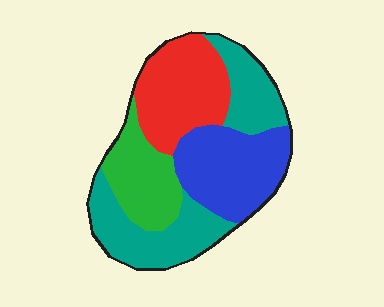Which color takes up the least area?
Green, at roughly 20%.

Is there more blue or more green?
Blue.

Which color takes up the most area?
Teal, at roughly 35%.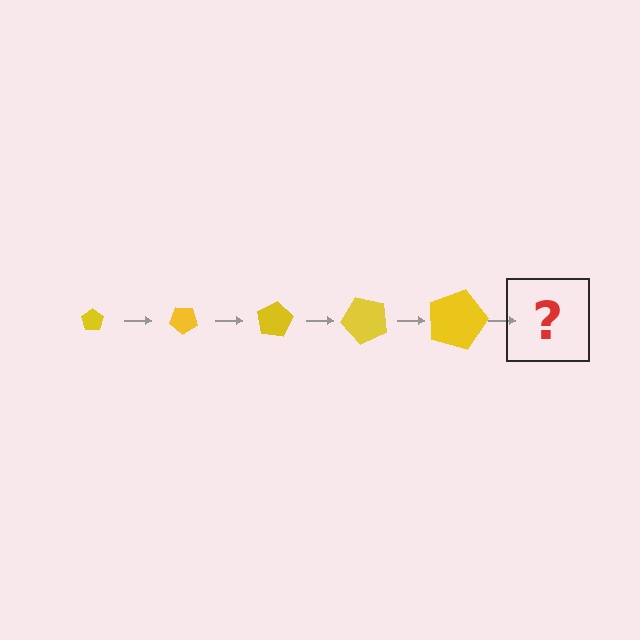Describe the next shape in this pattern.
It should be a pentagon, larger than the previous one and rotated 200 degrees from the start.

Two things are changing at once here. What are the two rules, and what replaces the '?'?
The two rules are that the pentagon grows larger each step and it rotates 40 degrees each step. The '?' should be a pentagon, larger than the previous one and rotated 200 degrees from the start.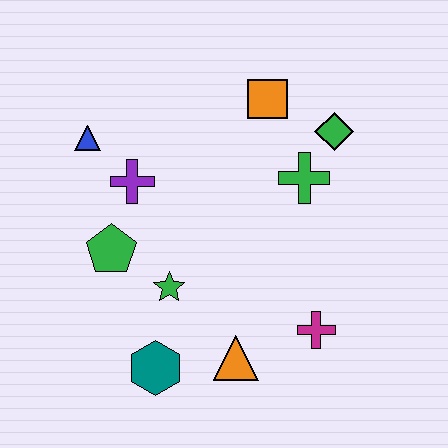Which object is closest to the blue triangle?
The purple cross is closest to the blue triangle.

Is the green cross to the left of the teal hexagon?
No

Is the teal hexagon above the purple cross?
No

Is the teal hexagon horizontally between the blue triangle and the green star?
Yes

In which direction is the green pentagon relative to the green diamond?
The green pentagon is to the left of the green diamond.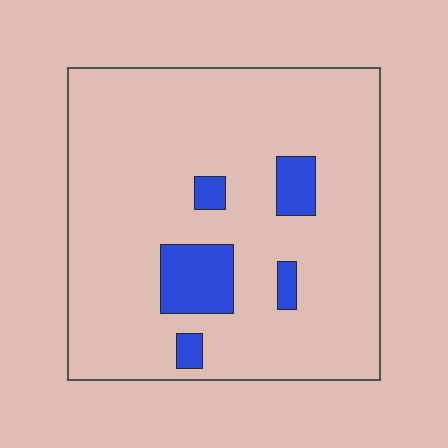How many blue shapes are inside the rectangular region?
5.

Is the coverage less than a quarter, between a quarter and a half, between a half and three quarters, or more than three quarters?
Less than a quarter.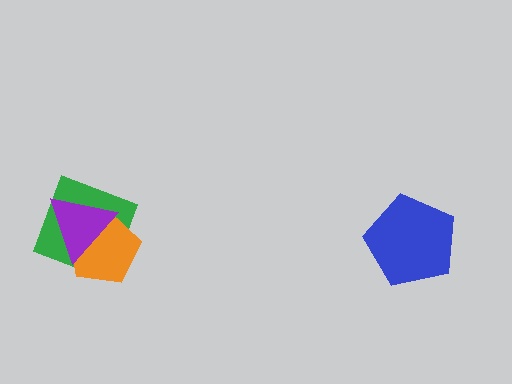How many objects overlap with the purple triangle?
2 objects overlap with the purple triangle.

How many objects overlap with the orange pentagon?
2 objects overlap with the orange pentagon.